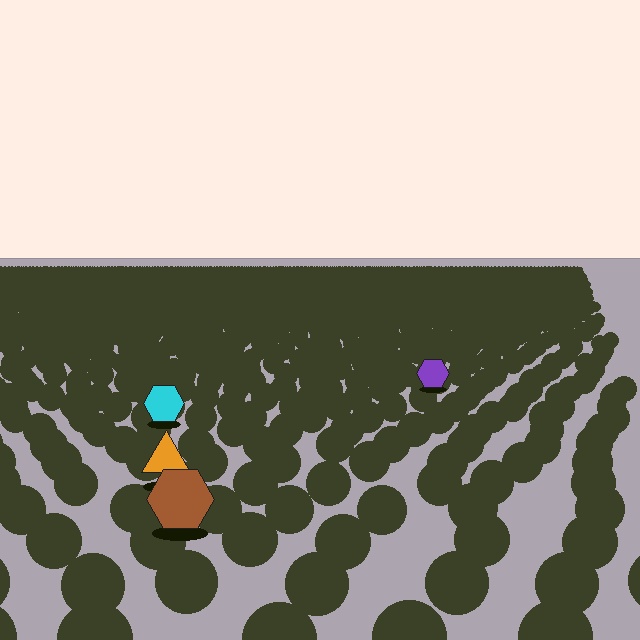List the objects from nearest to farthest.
From nearest to farthest: the brown hexagon, the orange triangle, the cyan hexagon, the purple hexagon.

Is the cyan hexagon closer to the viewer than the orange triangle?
No. The orange triangle is closer — you can tell from the texture gradient: the ground texture is coarser near it.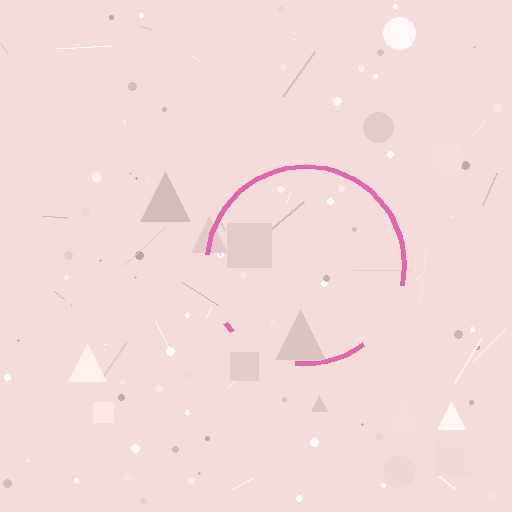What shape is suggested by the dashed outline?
The dashed outline suggests a circle.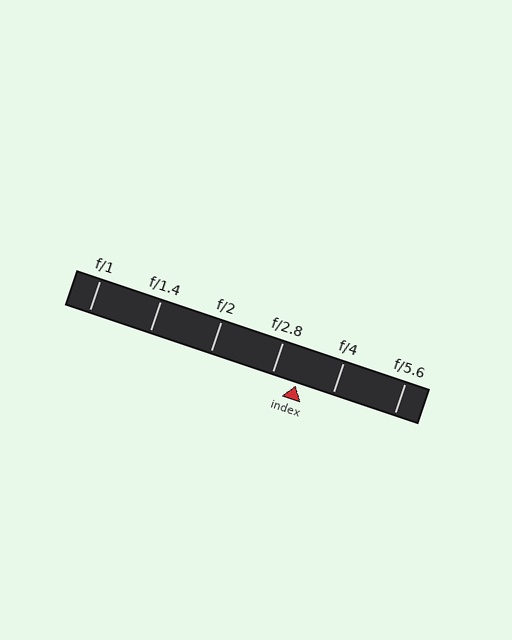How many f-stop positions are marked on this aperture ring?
There are 6 f-stop positions marked.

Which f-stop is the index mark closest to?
The index mark is closest to f/2.8.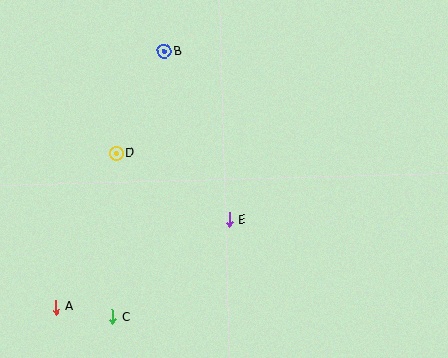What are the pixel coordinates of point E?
Point E is at (229, 220).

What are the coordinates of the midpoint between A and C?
The midpoint between A and C is at (84, 312).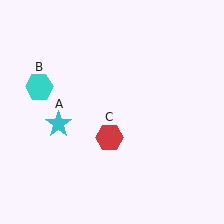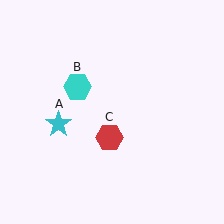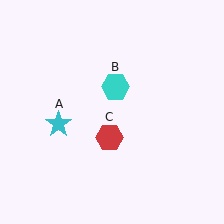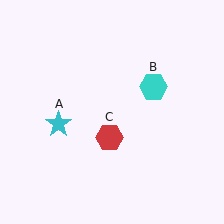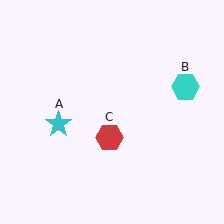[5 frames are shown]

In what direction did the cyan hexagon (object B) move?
The cyan hexagon (object B) moved right.